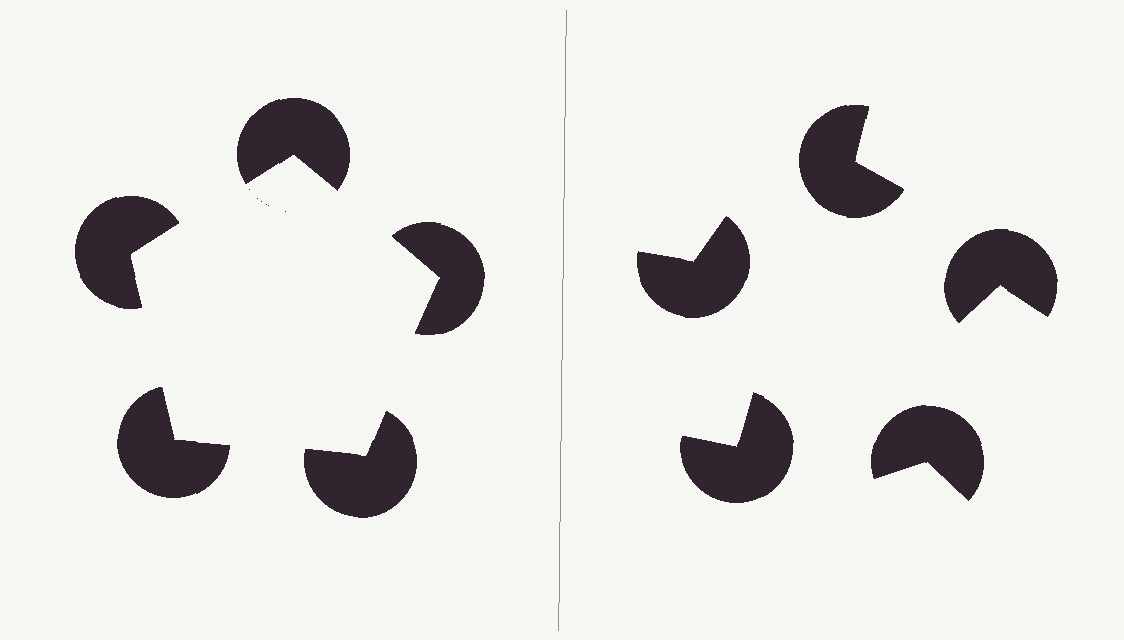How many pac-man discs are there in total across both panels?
10 — 5 on each side.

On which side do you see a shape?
An illusory pentagon appears on the left side. On the right side the wedge cuts are rotated, so no coherent shape forms.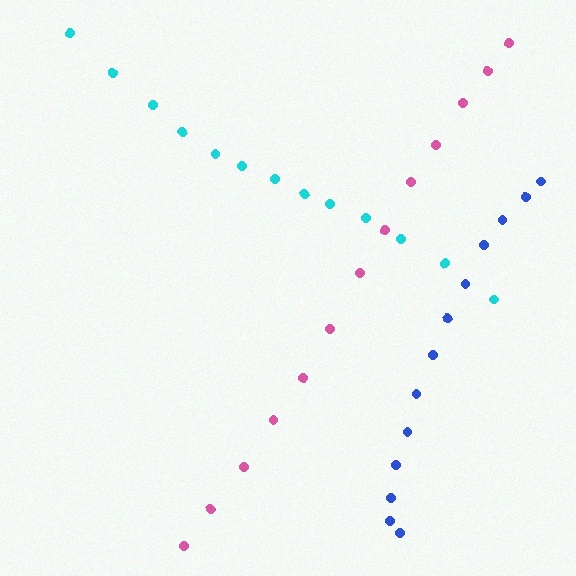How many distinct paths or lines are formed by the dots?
There are 3 distinct paths.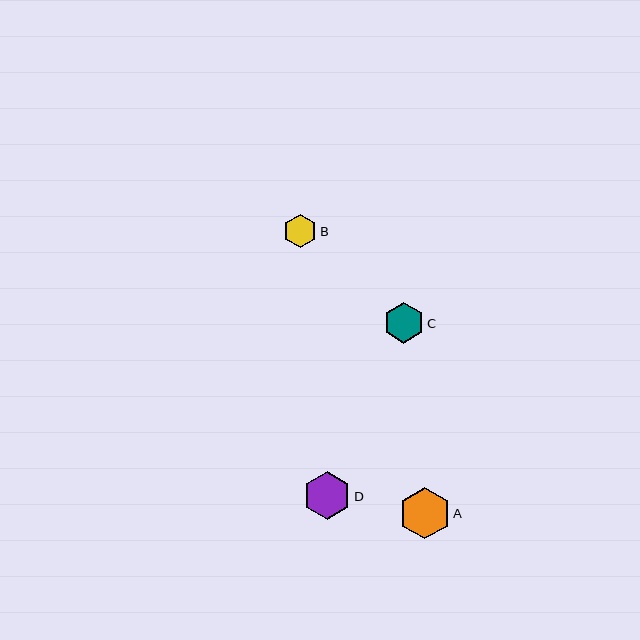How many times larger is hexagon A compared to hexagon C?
Hexagon A is approximately 1.2 times the size of hexagon C.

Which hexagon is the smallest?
Hexagon B is the smallest with a size of approximately 33 pixels.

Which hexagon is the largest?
Hexagon A is the largest with a size of approximately 51 pixels.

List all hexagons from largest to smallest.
From largest to smallest: A, D, C, B.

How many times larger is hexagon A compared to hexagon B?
Hexagon A is approximately 1.5 times the size of hexagon B.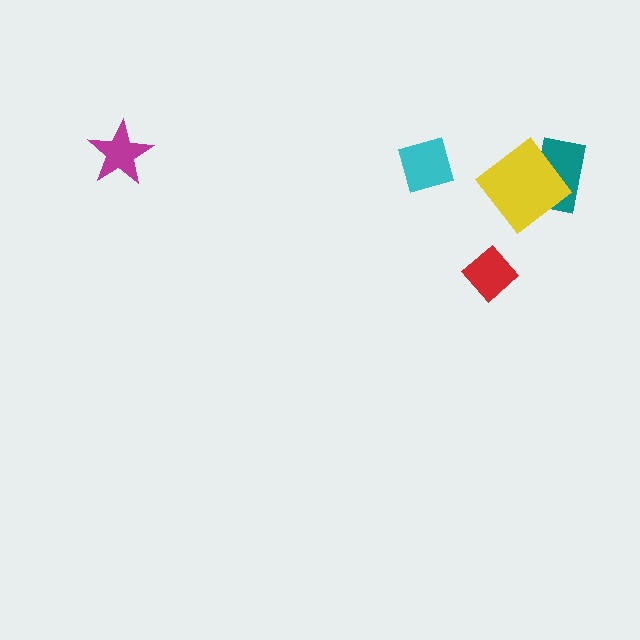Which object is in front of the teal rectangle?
The yellow diamond is in front of the teal rectangle.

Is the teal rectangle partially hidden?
Yes, it is partially covered by another shape.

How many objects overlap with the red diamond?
0 objects overlap with the red diamond.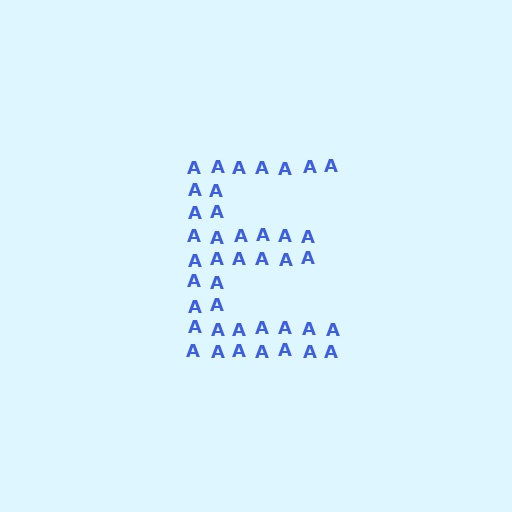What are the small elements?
The small elements are letter A's.